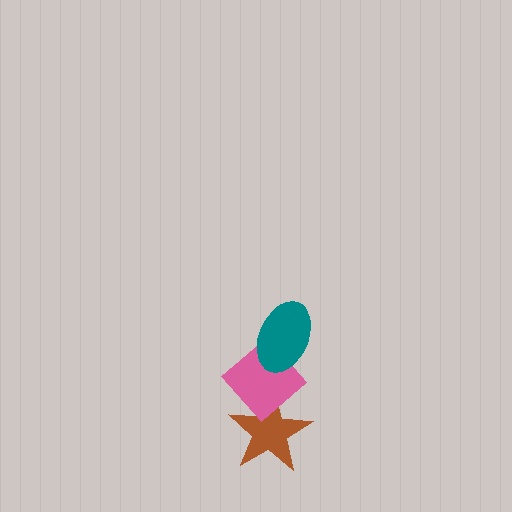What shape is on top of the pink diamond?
The teal ellipse is on top of the pink diamond.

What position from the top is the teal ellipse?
The teal ellipse is 1st from the top.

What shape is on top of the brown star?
The pink diamond is on top of the brown star.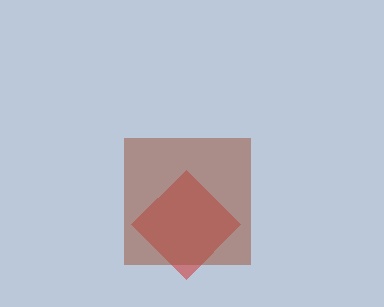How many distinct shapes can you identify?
There are 2 distinct shapes: a red diamond, a brown square.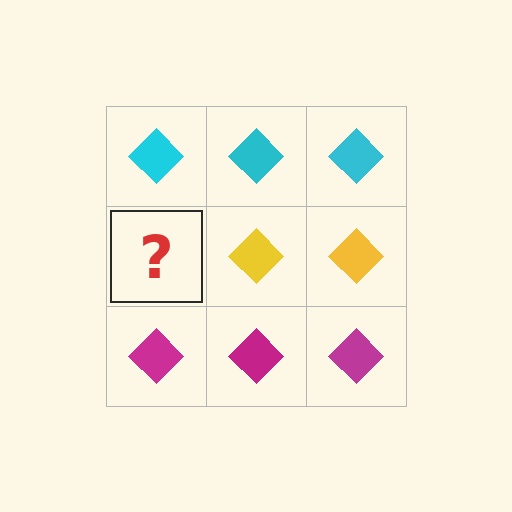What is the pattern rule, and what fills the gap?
The rule is that each row has a consistent color. The gap should be filled with a yellow diamond.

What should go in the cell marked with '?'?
The missing cell should contain a yellow diamond.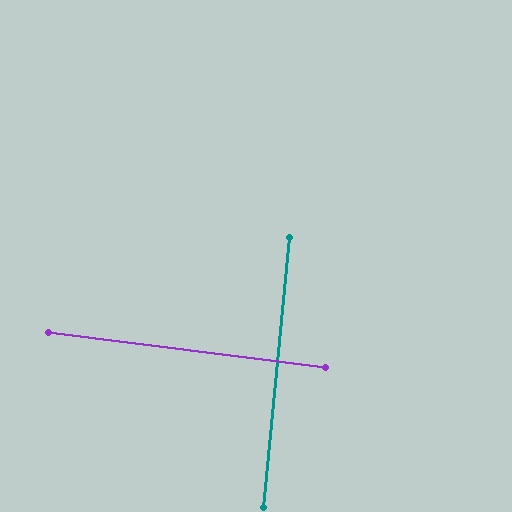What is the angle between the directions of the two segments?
Approximately 88 degrees.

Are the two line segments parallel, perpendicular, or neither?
Perpendicular — they meet at approximately 88°.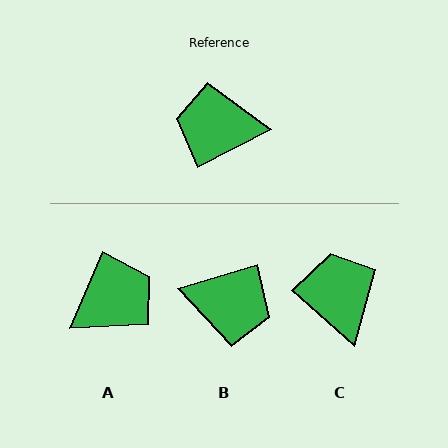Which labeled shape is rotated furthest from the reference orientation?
B, about 169 degrees away.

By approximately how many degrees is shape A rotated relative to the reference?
Approximately 140 degrees clockwise.